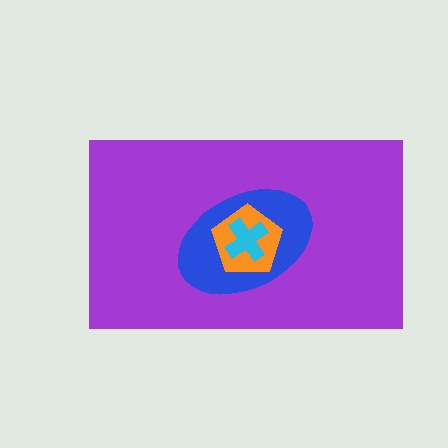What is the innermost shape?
The cyan cross.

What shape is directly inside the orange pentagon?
The cyan cross.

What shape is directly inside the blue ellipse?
The orange pentagon.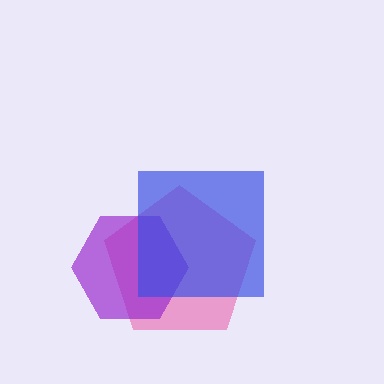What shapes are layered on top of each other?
The layered shapes are: a pink pentagon, a purple hexagon, a blue square.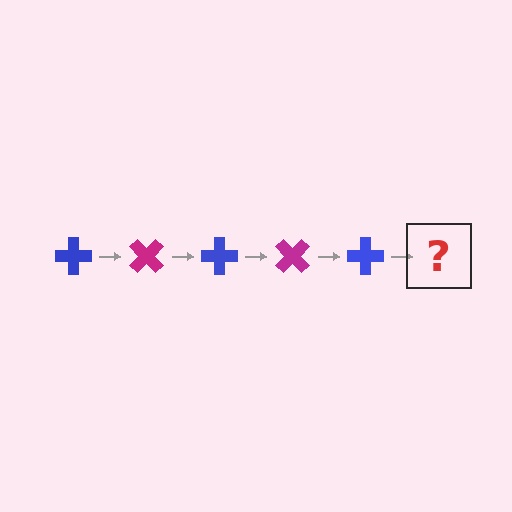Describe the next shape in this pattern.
It should be a magenta cross, rotated 225 degrees from the start.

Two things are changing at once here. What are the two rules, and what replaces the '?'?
The two rules are that it rotates 45 degrees each step and the color cycles through blue and magenta. The '?' should be a magenta cross, rotated 225 degrees from the start.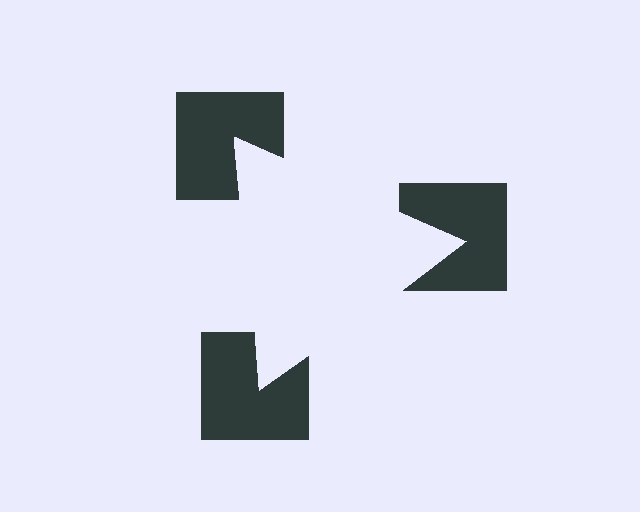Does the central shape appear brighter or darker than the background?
It typically appears slightly brighter than the background, even though no actual brightness change is drawn.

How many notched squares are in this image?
There are 3 — one at each vertex of the illusory triangle.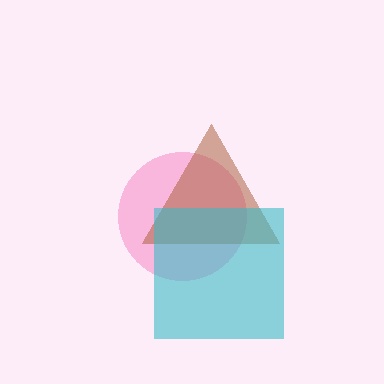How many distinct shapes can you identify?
There are 3 distinct shapes: a pink circle, a brown triangle, a cyan square.